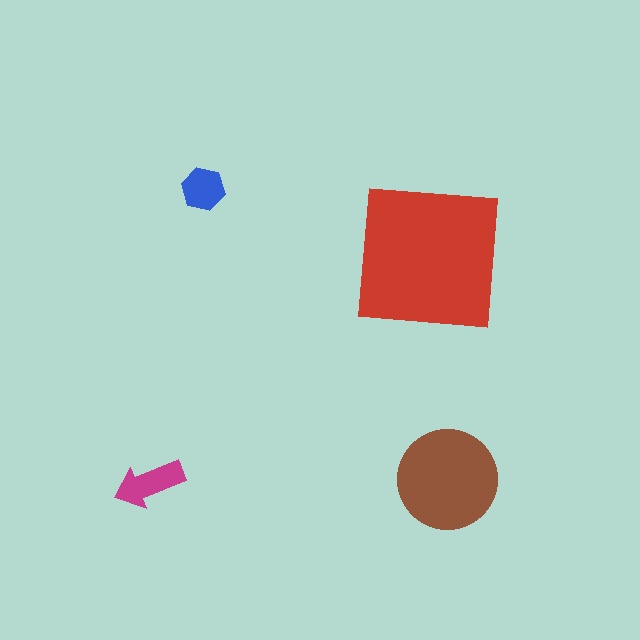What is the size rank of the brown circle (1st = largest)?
2nd.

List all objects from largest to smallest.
The red square, the brown circle, the magenta arrow, the blue hexagon.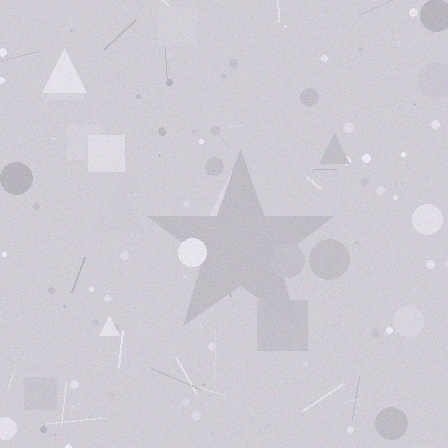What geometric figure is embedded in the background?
A star is embedded in the background.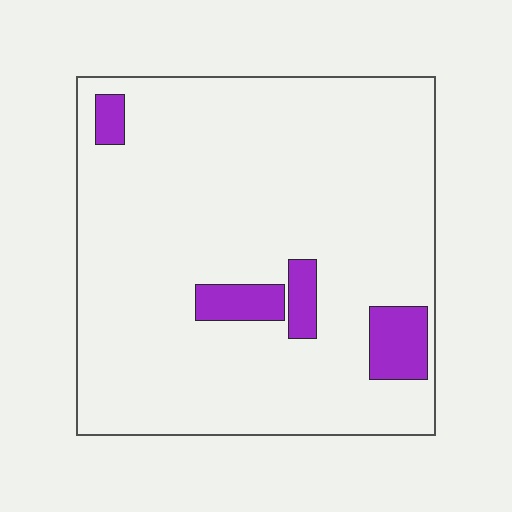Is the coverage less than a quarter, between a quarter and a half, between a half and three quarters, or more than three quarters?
Less than a quarter.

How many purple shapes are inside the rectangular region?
4.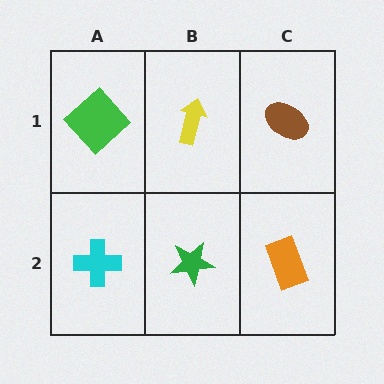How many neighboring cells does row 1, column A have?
2.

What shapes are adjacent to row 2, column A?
A green diamond (row 1, column A), a green star (row 2, column B).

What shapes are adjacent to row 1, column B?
A green star (row 2, column B), a green diamond (row 1, column A), a brown ellipse (row 1, column C).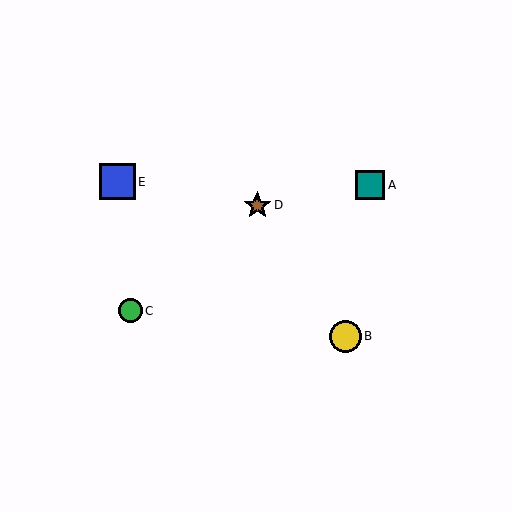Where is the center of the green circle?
The center of the green circle is at (131, 311).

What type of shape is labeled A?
Shape A is a teal square.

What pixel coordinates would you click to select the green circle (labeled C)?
Click at (131, 311) to select the green circle C.